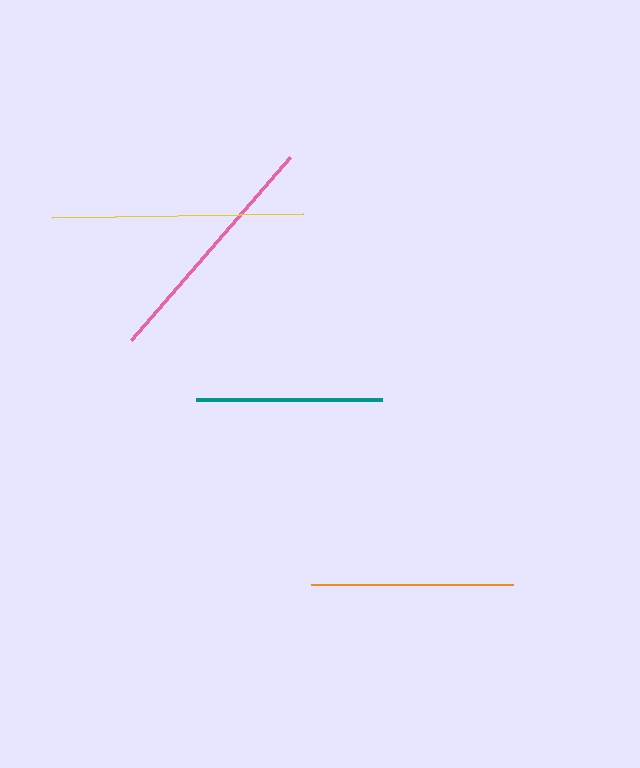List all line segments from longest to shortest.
From longest to shortest: yellow, pink, orange, teal.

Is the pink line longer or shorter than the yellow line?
The yellow line is longer than the pink line.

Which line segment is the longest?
The yellow line is the longest at approximately 251 pixels.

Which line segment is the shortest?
The teal line is the shortest at approximately 186 pixels.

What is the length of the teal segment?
The teal segment is approximately 186 pixels long.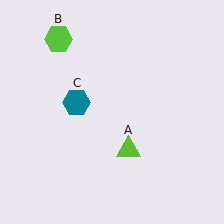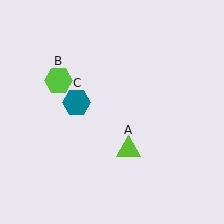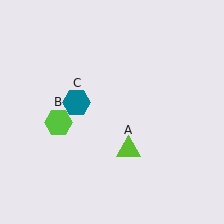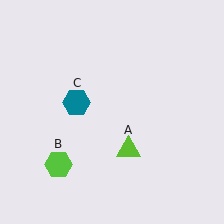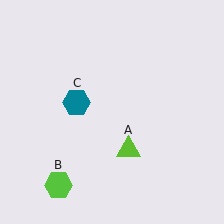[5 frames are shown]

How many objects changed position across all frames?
1 object changed position: lime hexagon (object B).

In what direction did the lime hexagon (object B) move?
The lime hexagon (object B) moved down.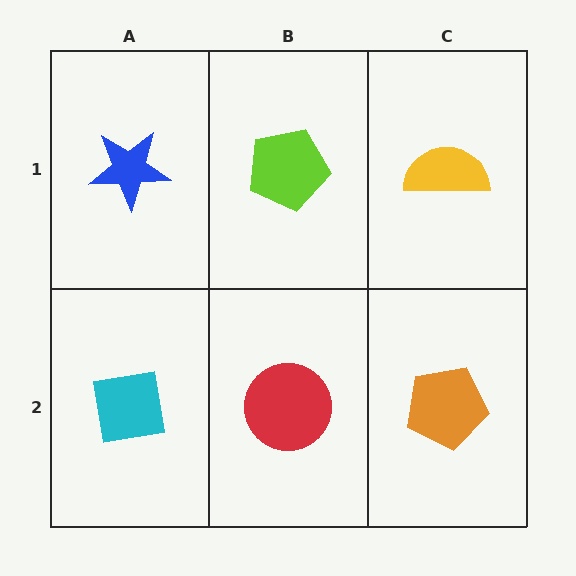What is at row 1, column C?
A yellow semicircle.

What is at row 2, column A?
A cyan square.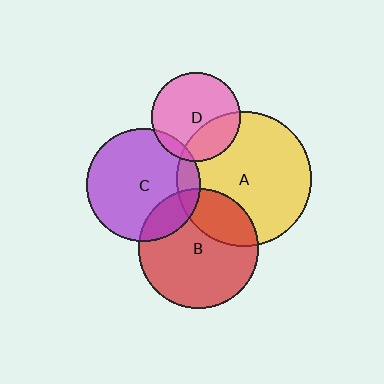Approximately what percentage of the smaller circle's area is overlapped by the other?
Approximately 30%.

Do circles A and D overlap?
Yes.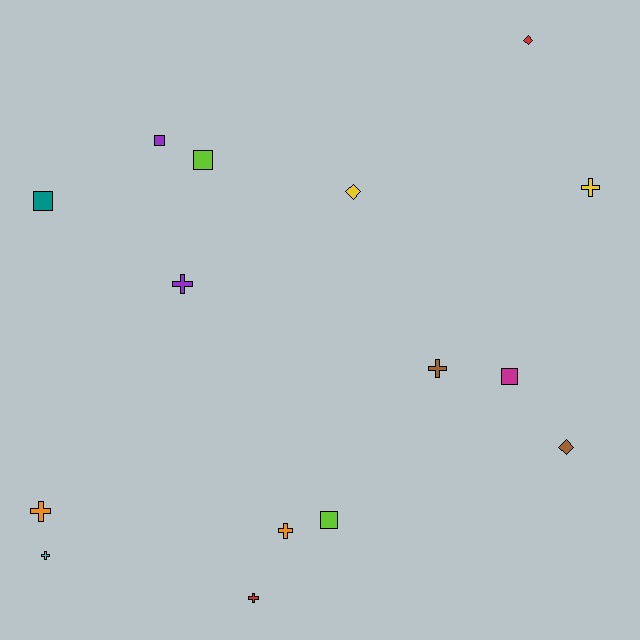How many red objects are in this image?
There are 2 red objects.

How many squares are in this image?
There are 5 squares.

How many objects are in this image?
There are 15 objects.